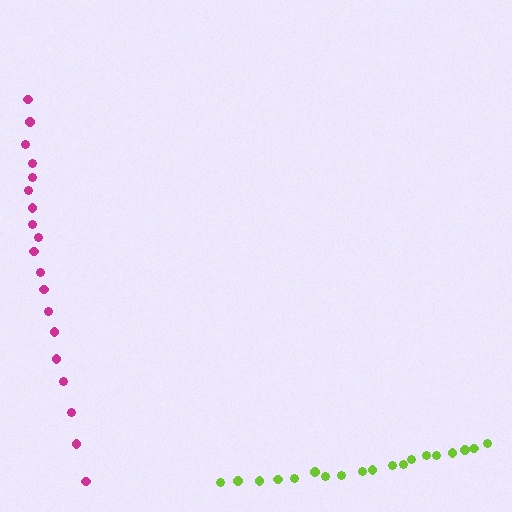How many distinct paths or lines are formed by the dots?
There are 2 distinct paths.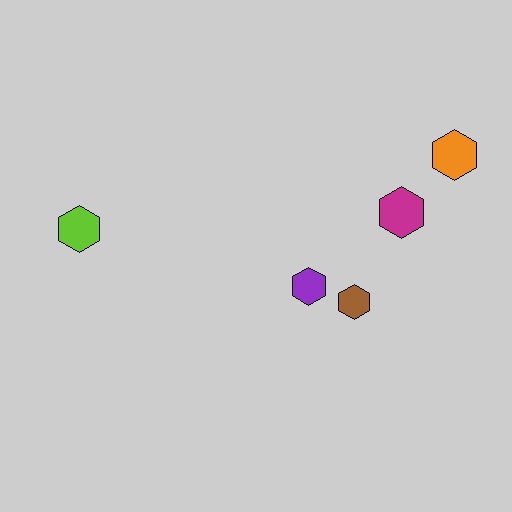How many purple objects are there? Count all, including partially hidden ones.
There is 1 purple object.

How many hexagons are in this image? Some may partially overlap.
There are 5 hexagons.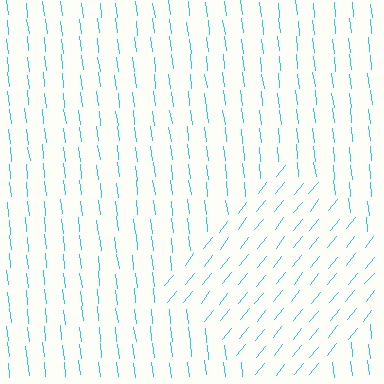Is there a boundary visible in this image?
Yes, there is a texture boundary formed by a change in line orientation.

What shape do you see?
I see a diamond.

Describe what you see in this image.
The image is filled with small cyan line segments. A diamond region in the image has lines oriented differently from the surrounding lines, creating a visible texture boundary.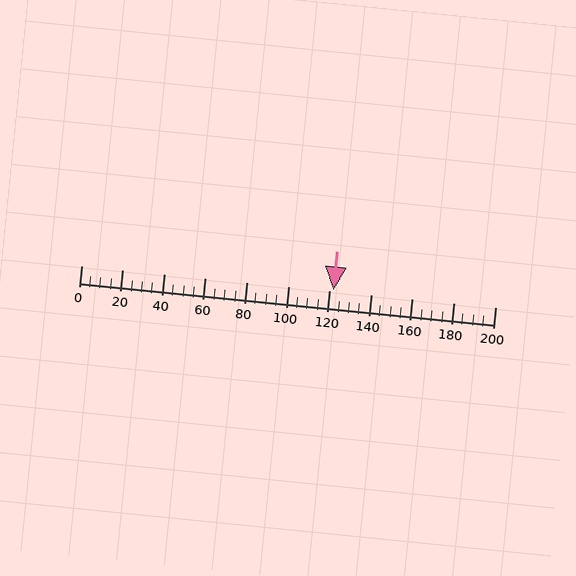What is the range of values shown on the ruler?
The ruler shows values from 0 to 200.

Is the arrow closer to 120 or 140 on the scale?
The arrow is closer to 120.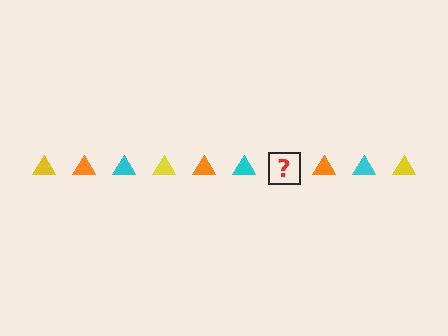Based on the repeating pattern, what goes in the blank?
The blank should be a yellow triangle.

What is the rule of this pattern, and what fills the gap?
The rule is that the pattern cycles through yellow, orange, cyan triangles. The gap should be filled with a yellow triangle.